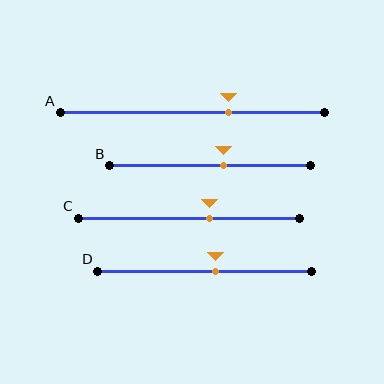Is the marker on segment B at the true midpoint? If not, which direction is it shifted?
No, the marker on segment B is shifted to the right by about 7% of the segment length.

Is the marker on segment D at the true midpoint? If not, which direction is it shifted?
No, the marker on segment D is shifted to the right by about 5% of the segment length.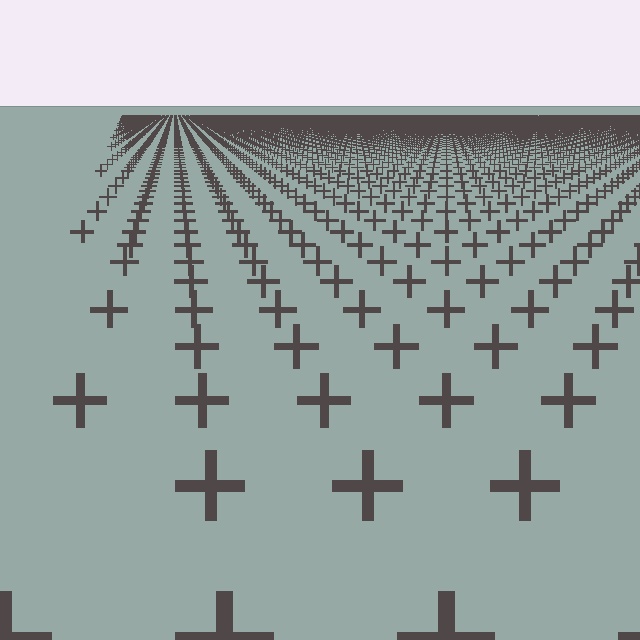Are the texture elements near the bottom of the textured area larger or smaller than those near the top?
Larger. Near the bottom, elements are closer to the viewer and appear at a bigger on-screen size.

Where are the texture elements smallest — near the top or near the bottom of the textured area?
Near the top.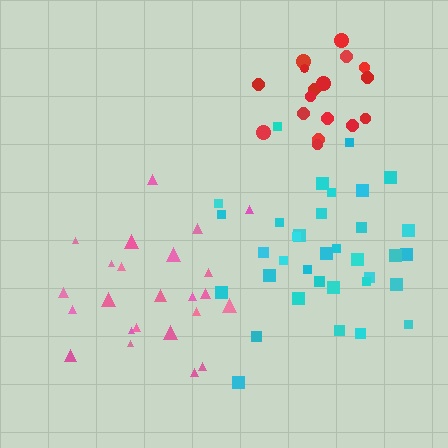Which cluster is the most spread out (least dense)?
Cyan.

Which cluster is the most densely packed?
Red.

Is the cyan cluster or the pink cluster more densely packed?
Pink.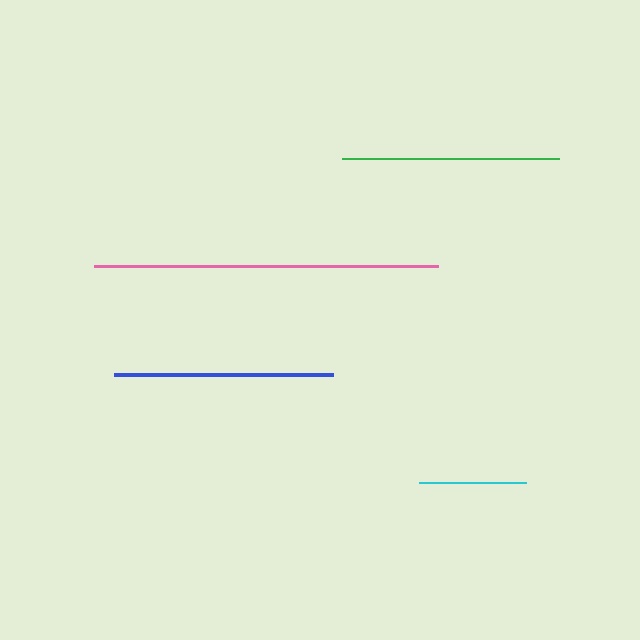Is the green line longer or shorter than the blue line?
The blue line is longer than the green line.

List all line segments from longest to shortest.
From longest to shortest: pink, blue, green, cyan.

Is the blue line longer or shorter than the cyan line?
The blue line is longer than the cyan line.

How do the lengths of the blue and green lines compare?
The blue and green lines are approximately the same length.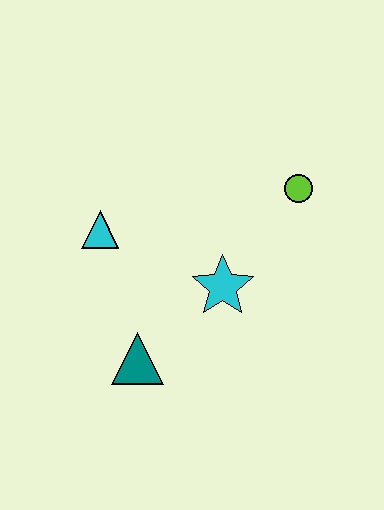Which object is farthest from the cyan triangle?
The lime circle is farthest from the cyan triangle.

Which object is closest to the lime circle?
The cyan star is closest to the lime circle.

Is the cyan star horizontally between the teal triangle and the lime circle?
Yes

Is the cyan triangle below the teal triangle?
No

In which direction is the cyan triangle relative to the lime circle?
The cyan triangle is to the left of the lime circle.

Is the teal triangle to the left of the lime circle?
Yes